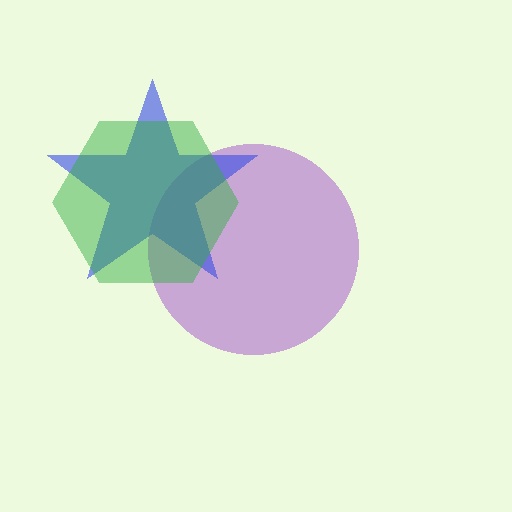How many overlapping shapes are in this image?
There are 3 overlapping shapes in the image.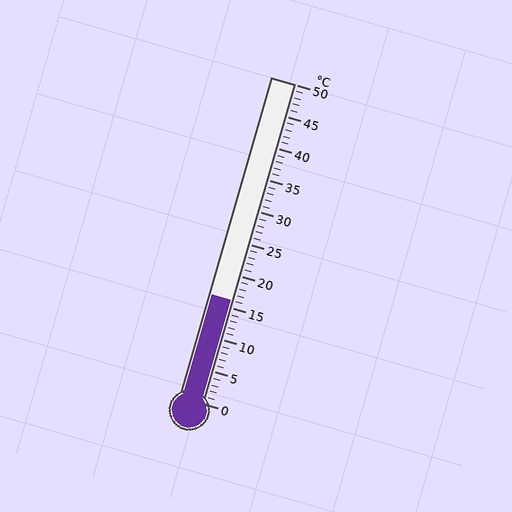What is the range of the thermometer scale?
The thermometer scale ranges from 0°C to 50°C.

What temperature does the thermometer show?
The thermometer shows approximately 16°C.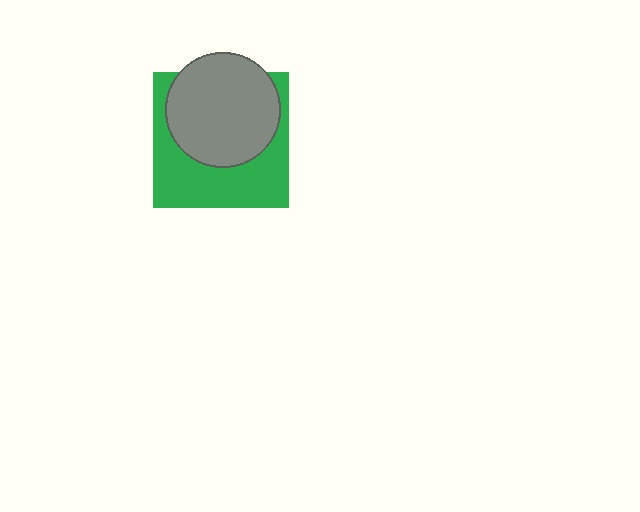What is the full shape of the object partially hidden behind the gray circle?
The partially hidden object is a green square.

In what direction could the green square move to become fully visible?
The green square could move down. That would shift it out from behind the gray circle entirely.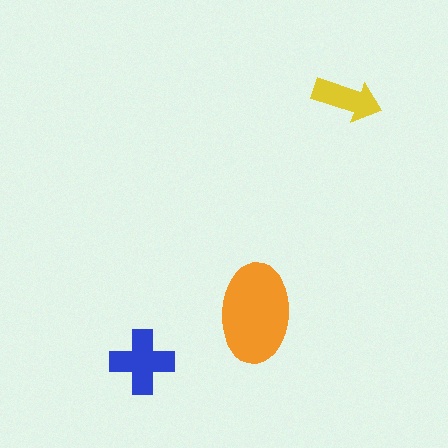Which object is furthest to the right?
The yellow arrow is rightmost.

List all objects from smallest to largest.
The yellow arrow, the blue cross, the orange ellipse.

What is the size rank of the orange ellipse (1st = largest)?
1st.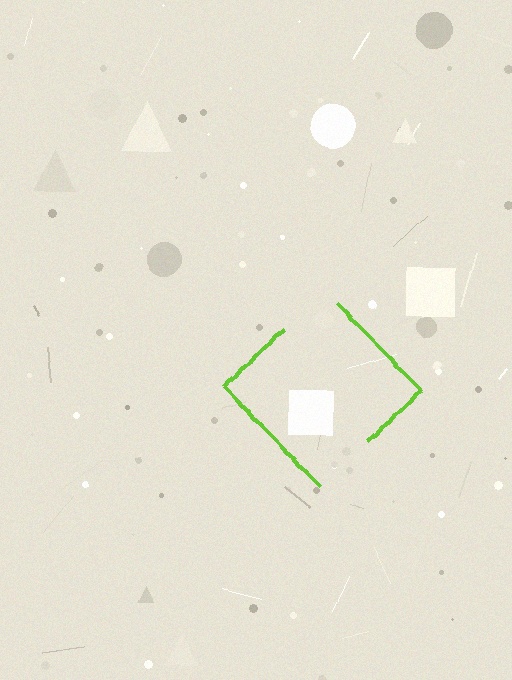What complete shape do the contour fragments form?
The contour fragments form a diamond.